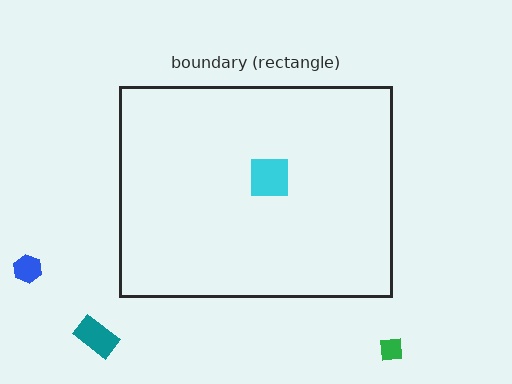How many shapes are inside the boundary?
1 inside, 3 outside.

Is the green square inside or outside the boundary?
Outside.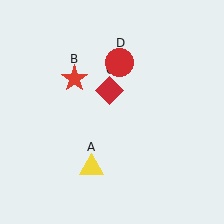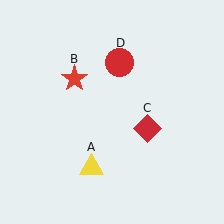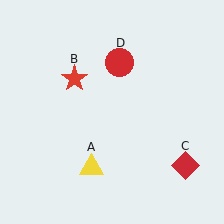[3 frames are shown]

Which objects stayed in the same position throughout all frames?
Yellow triangle (object A) and red star (object B) and red circle (object D) remained stationary.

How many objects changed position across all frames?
1 object changed position: red diamond (object C).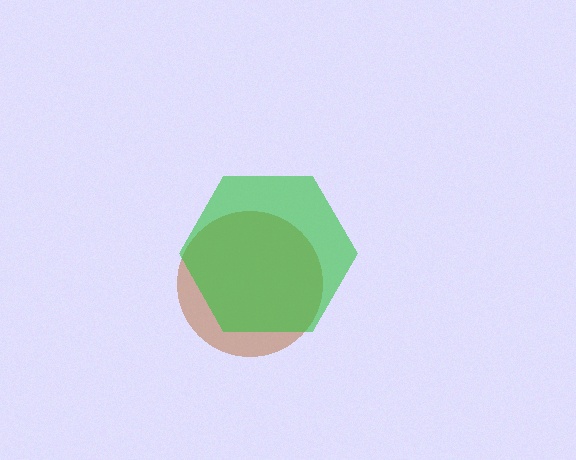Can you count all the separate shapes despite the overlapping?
Yes, there are 2 separate shapes.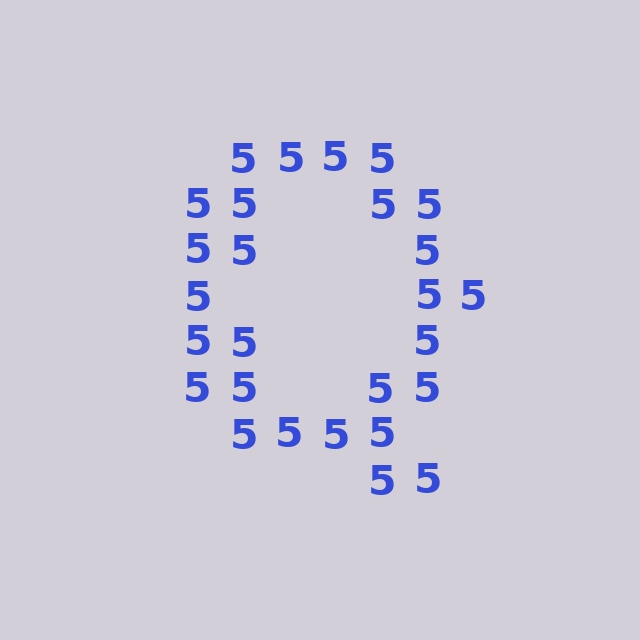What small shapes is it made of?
It is made of small digit 5's.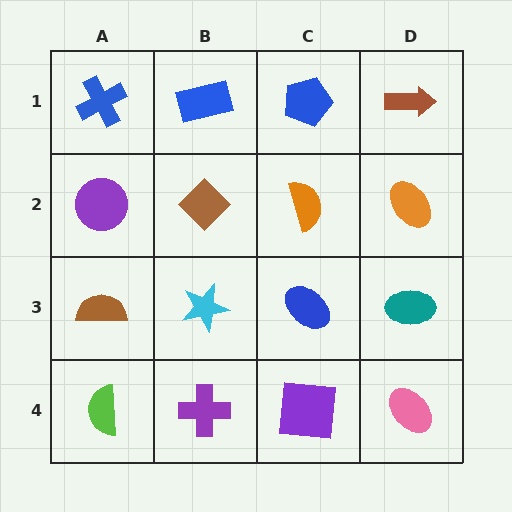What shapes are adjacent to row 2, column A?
A blue cross (row 1, column A), a brown semicircle (row 3, column A), a brown diamond (row 2, column B).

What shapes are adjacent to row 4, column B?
A cyan star (row 3, column B), a lime semicircle (row 4, column A), a purple square (row 4, column C).